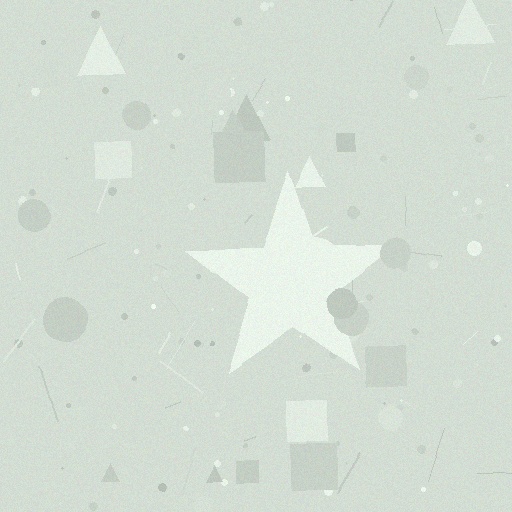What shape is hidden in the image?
A star is hidden in the image.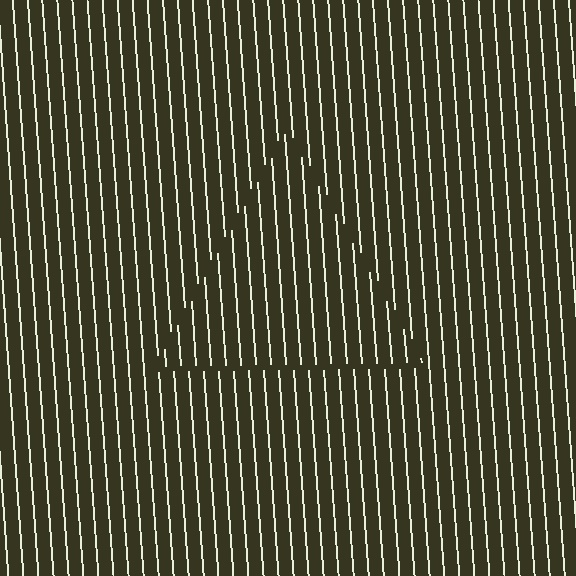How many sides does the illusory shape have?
3 sides — the line-ends trace a triangle.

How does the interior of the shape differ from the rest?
The interior of the shape contains the same grating, shifted by half a period — the contour is defined by the phase discontinuity where line-ends from the inner and outer gratings abut.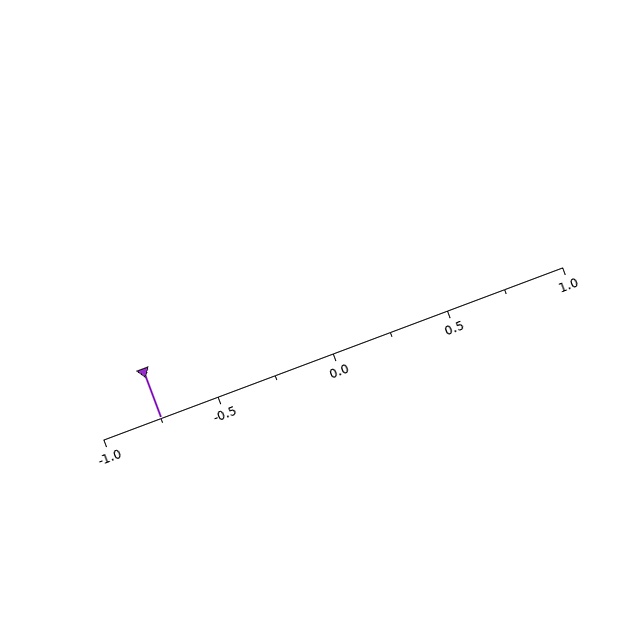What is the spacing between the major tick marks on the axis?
The major ticks are spaced 0.5 apart.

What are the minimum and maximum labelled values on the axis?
The axis runs from -1.0 to 1.0.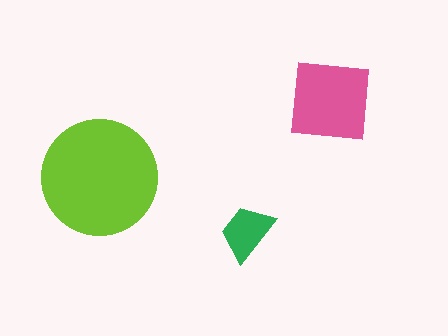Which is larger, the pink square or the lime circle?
The lime circle.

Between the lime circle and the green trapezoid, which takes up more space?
The lime circle.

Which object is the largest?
The lime circle.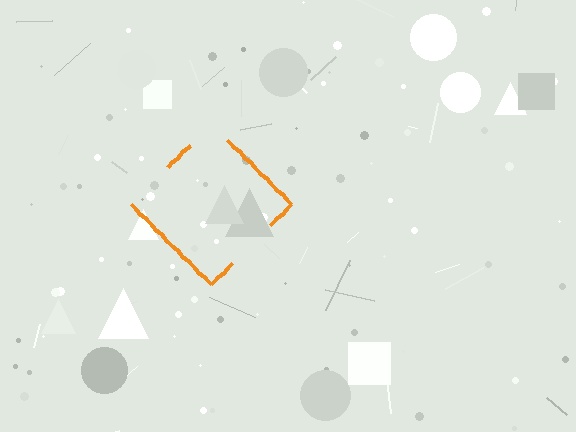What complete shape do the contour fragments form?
The contour fragments form a diamond.